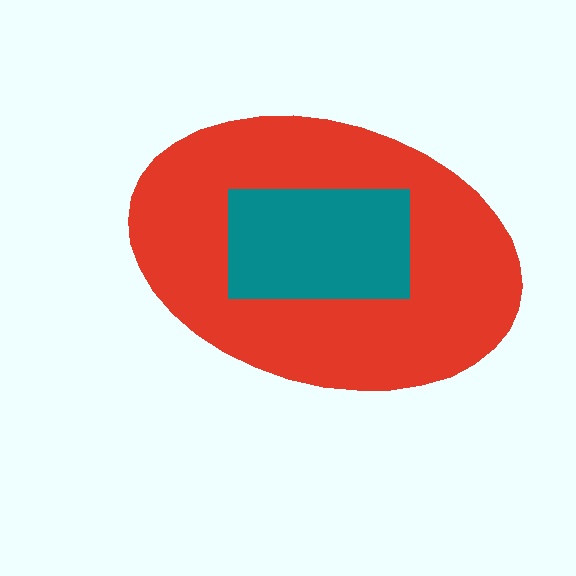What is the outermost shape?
The red ellipse.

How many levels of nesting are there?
2.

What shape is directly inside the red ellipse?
The teal rectangle.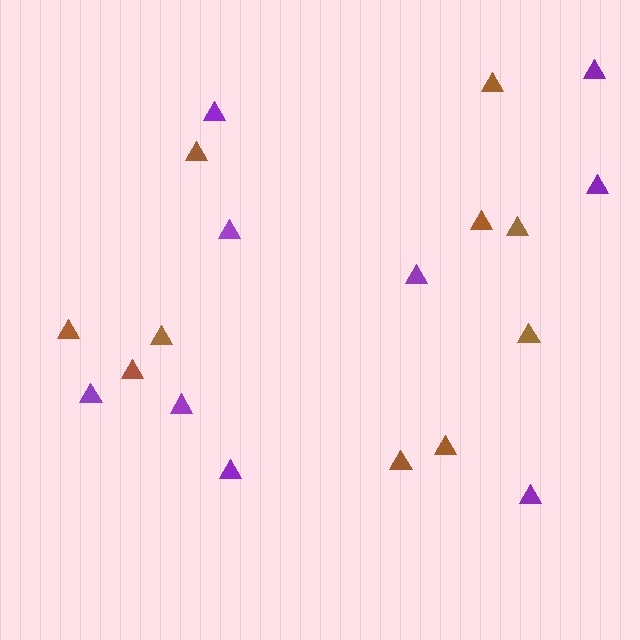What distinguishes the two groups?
There are 2 groups: one group of purple triangles (9) and one group of brown triangles (10).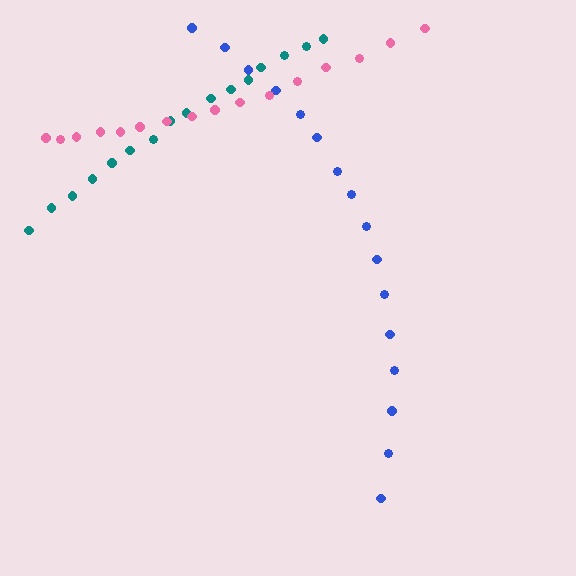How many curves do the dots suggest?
There are 3 distinct paths.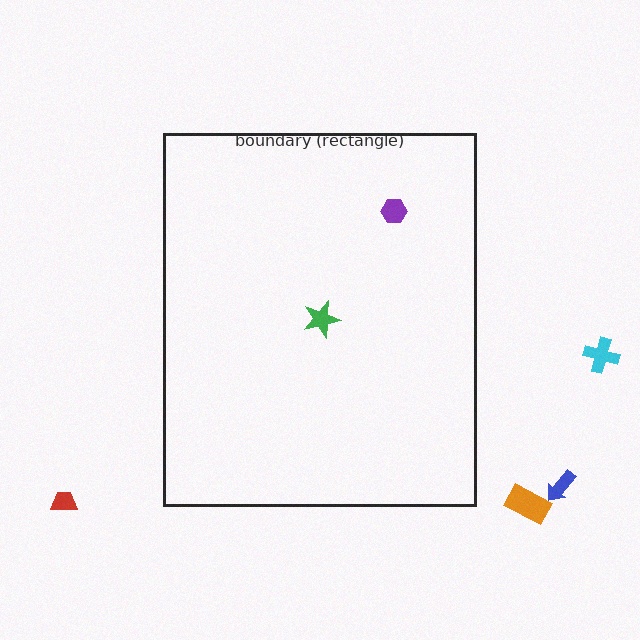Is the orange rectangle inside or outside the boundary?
Outside.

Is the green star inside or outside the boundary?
Inside.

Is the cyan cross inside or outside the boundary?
Outside.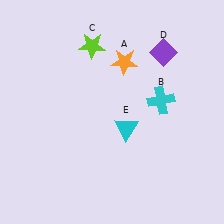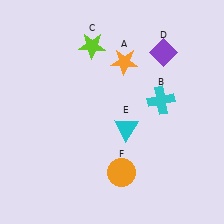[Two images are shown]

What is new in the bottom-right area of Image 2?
An orange circle (F) was added in the bottom-right area of Image 2.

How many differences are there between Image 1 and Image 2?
There is 1 difference between the two images.